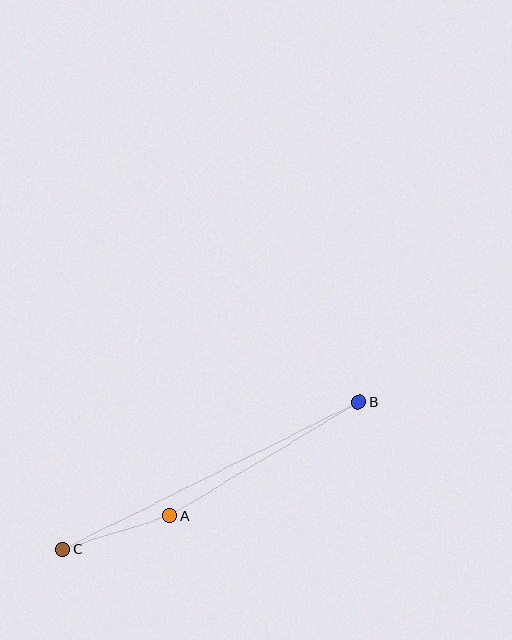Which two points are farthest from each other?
Points B and C are farthest from each other.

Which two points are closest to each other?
Points A and C are closest to each other.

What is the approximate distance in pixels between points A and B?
The distance between A and B is approximately 221 pixels.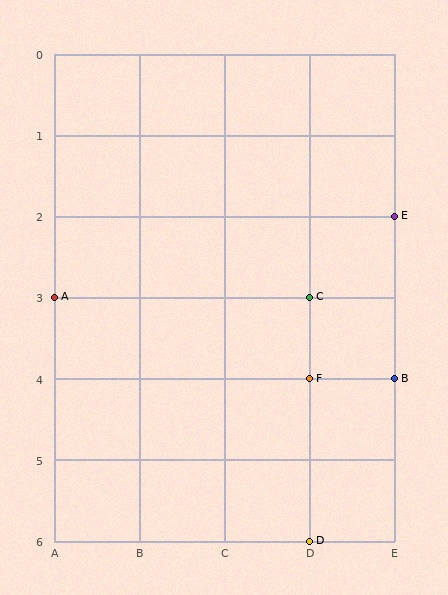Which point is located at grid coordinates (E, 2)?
Point E is at (E, 2).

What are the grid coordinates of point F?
Point F is at grid coordinates (D, 4).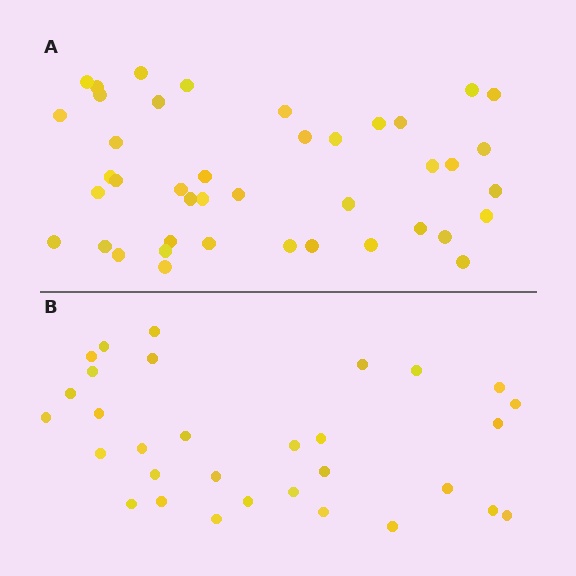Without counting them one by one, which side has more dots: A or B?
Region A (the top region) has more dots.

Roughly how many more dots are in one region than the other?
Region A has roughly 12 or so more dots than region B.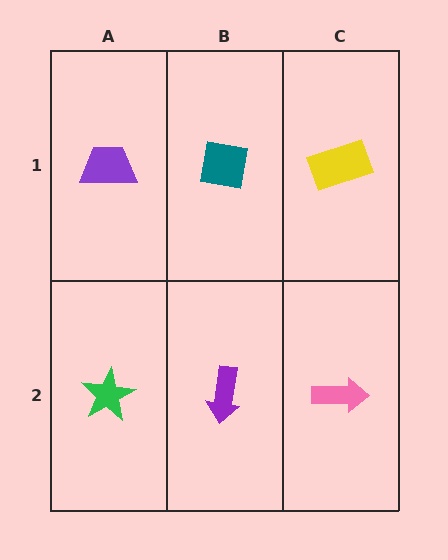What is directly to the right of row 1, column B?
A yellow rectangle.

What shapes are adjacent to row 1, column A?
A green star (row 2, column A), a teal square (row 1, column B).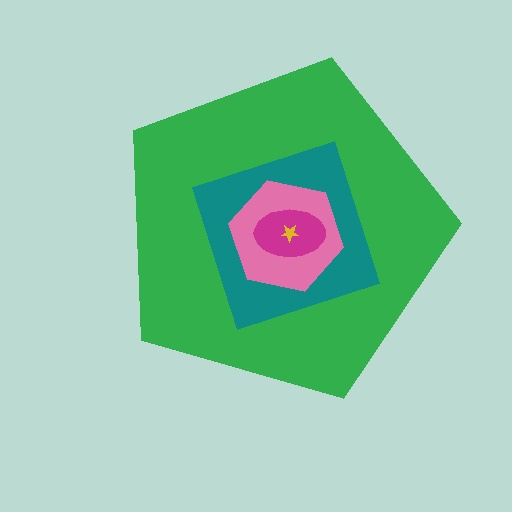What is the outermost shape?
The green pentagon.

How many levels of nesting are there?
5.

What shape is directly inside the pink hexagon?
The magenta ellipse.